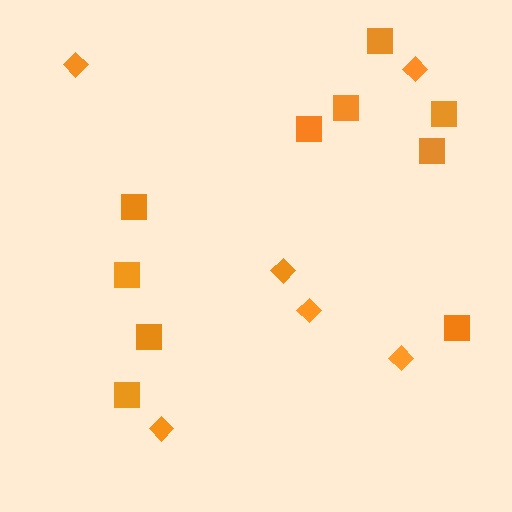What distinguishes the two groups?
There are 2 groups: one group of squares (10) and one group of diamonds (6).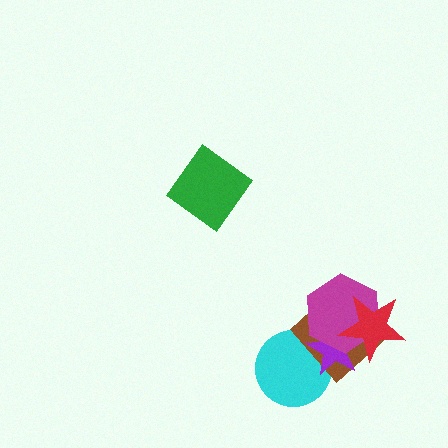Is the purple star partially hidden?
Yes, it is partially covered by another shape.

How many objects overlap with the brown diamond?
4 objects overlap with the brown diamond.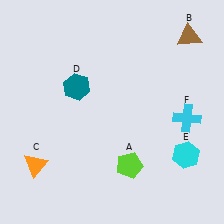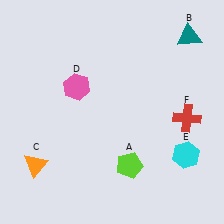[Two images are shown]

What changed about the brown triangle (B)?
In Image 1, B is brown. In Image 2, it changed to teal.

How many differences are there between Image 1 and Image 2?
There are 3 differences between the two images.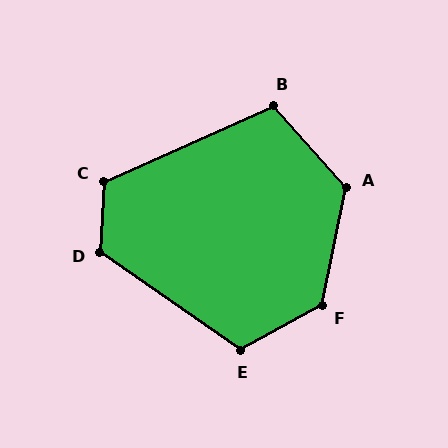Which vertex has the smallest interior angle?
B, at approximately 108 degrees.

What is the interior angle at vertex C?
Approximately 117 degrees (obtuse).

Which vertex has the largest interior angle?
F, at approximately 130 degrees.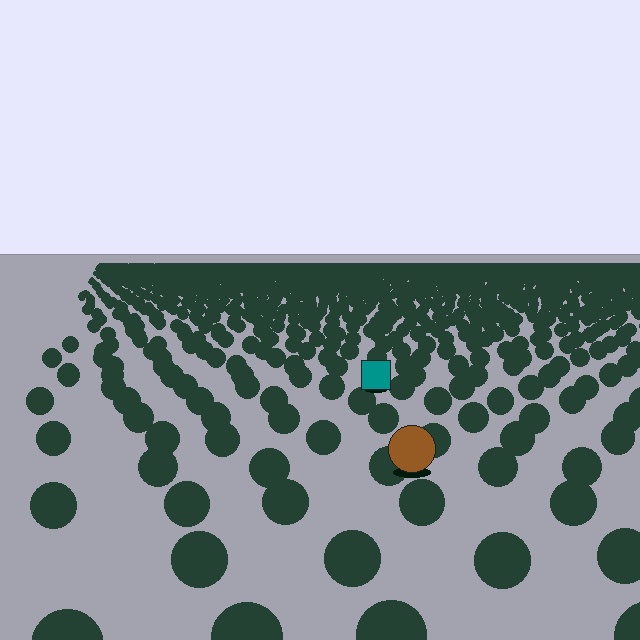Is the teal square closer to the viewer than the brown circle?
No. The brown circle is closer — you can tell from the texture gradient: the ground texture is coarser near it.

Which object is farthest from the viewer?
The teal square is farthest from the viewer. It appears smaller and the ground texture around it is denser.